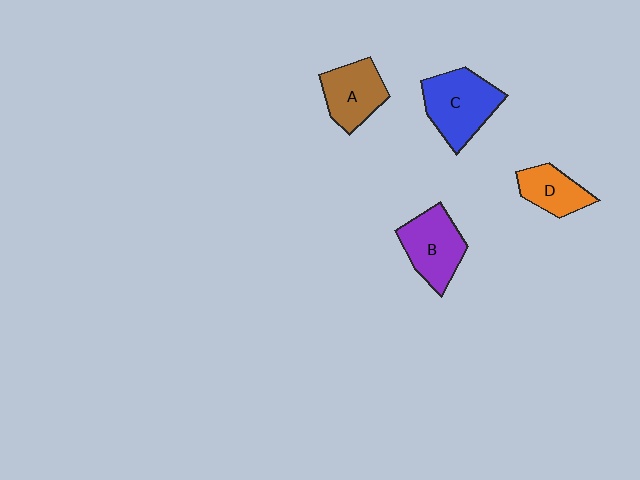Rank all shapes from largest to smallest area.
From largest to smallest: C (blue), B (purple), A (brown), D (orange).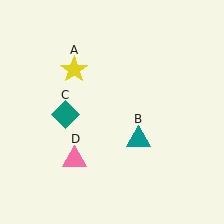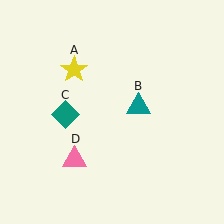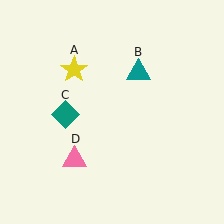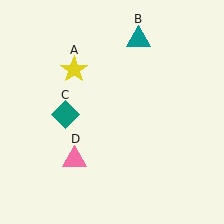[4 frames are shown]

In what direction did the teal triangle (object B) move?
The teal triangle (object B) moved up.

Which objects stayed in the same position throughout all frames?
Yellow star (object A) and teal diamond (object C) and pink triangle (object D) remained stationary.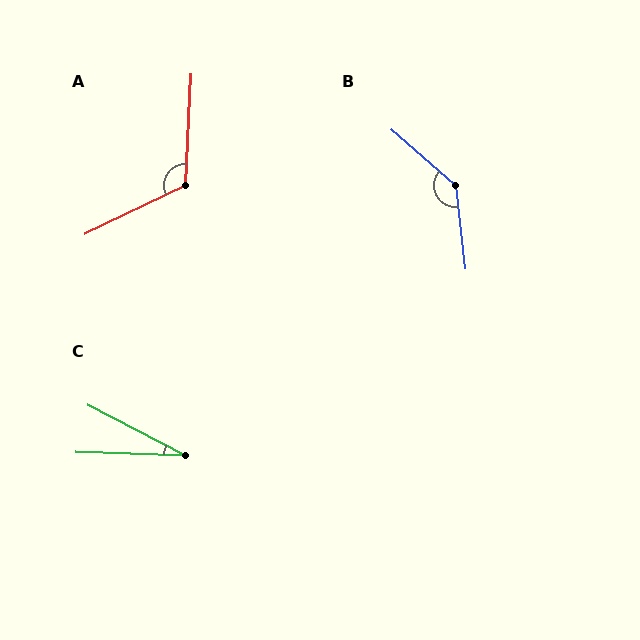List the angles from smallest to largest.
C (26°), A (119°), B (137°).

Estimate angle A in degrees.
Approximately 119 degrees.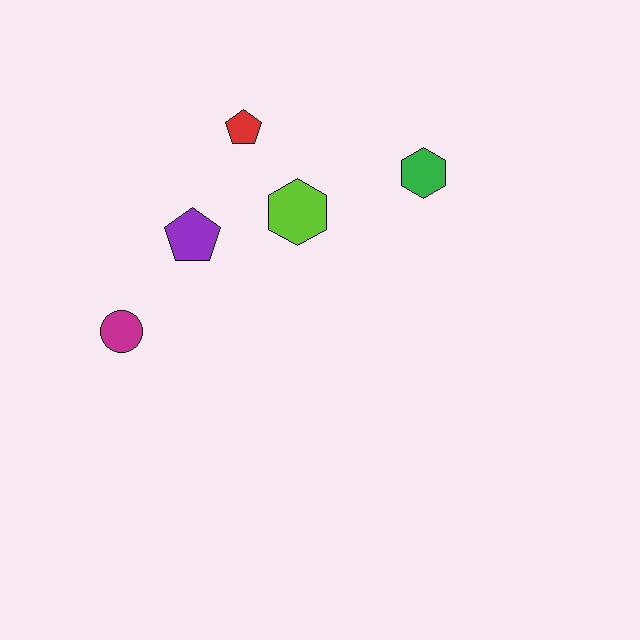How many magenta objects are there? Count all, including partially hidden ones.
There is 1 magenta object.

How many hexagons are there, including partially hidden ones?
There are 2 hexagons.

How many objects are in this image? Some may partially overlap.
There are 5 objects.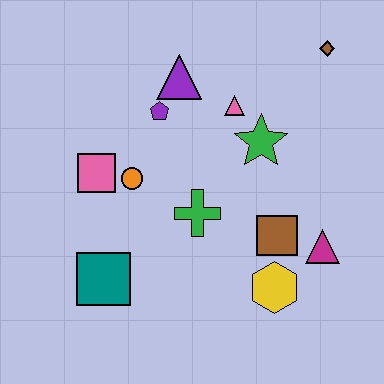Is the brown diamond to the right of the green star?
Yes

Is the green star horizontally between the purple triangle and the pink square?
No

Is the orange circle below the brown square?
No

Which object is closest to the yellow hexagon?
The brown square is closest to the yellow hexagon.